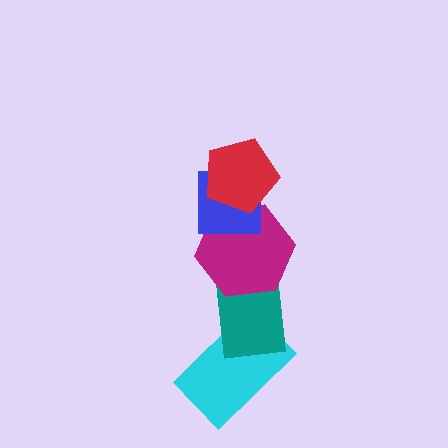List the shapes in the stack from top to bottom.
From top to bottom: the red pentagon, the blue square, the magenta hexagon, the teal rectangle, the cyan rectangle.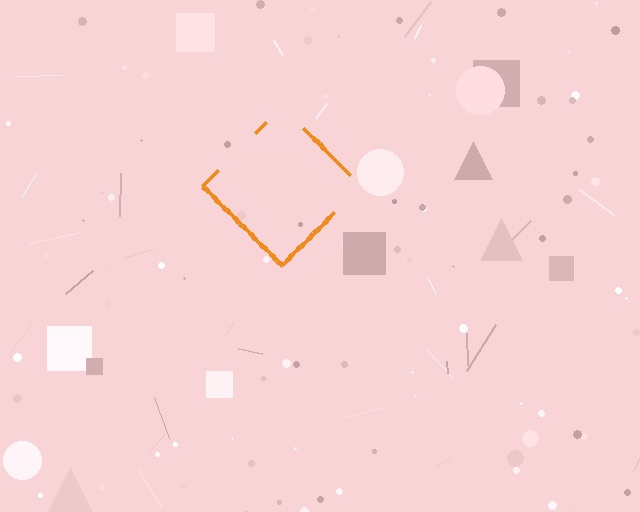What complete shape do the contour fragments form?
The contour fragments form a diamond.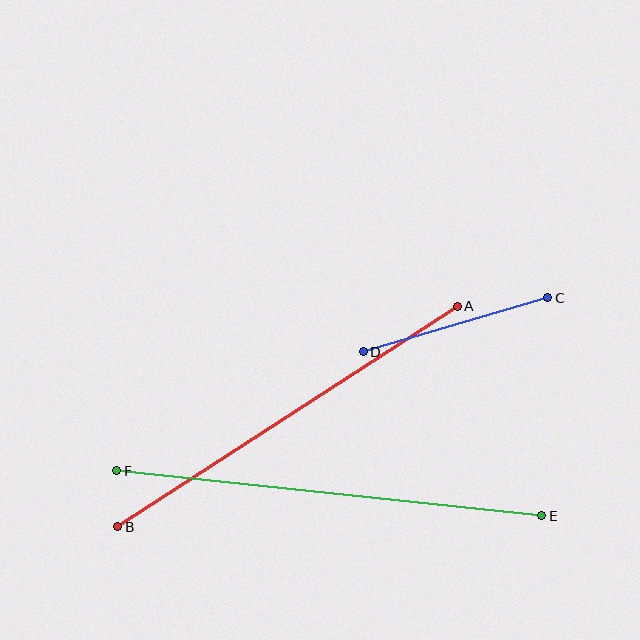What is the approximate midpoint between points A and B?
The midpoint is at approximately (287, 417) pixels.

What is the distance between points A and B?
The distance is approximately 405 pixels.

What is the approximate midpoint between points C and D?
The midpoint is at approximately (455, 325) pixels.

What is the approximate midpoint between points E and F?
The midpoint is at approximately (329, 493) pixels.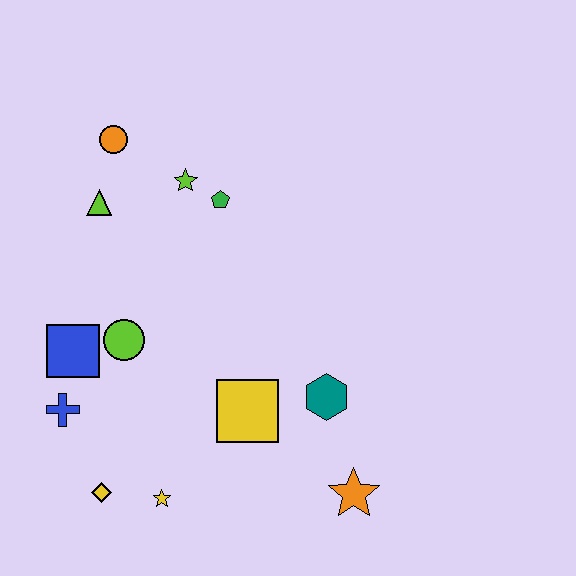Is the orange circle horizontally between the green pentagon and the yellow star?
No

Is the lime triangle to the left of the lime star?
Yes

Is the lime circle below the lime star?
Yes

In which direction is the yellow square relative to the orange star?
The yellow square is to the left of the orange star.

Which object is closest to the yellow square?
The teal hexagon is closest to the yellow square.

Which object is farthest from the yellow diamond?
The orange circle is farthest from the yellow diamond.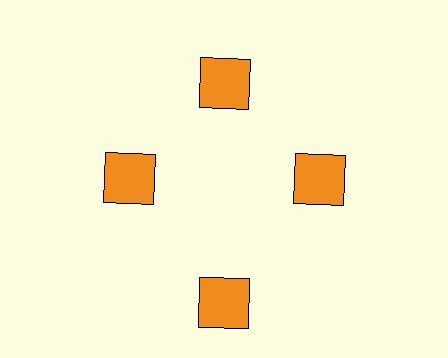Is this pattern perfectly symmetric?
No. The 4 orange squares are arranged in a ring, but one element near the 6 o'clock position is pushed outward from the center, breaking the 4-fold rotational symmetry.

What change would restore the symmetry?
The symmetry would be restored by moving it inward, back onto the ring so that all 4 squares sit at equal angles and equal distance from the center.